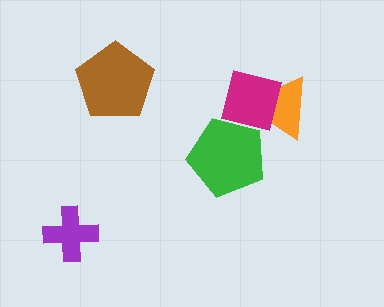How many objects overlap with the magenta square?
2 objects overlap with the magenta square.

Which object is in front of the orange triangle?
The magenta square is in front of the orange triangle.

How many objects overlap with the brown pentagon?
0 objects overlap with the brown pentagon.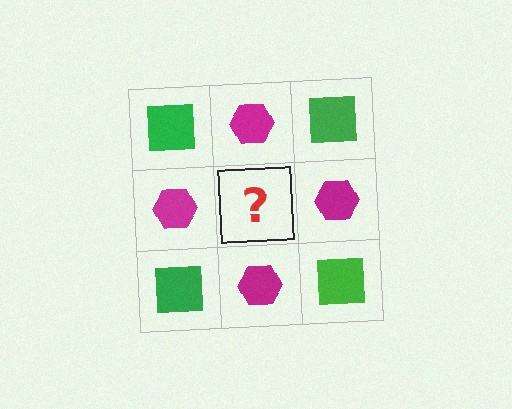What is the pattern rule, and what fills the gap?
The rule is that it alternates green square and magenta hexagon in a checkerboard pattern. The gap should be filled with a green square.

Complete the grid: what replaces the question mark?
The question mark should be replaced with a green square.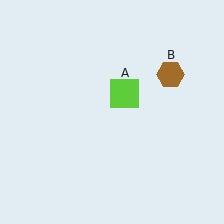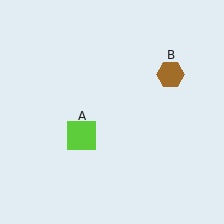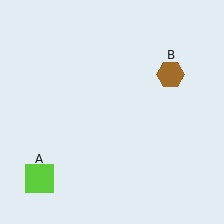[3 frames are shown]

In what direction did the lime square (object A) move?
The lime square (object A) moved down and to the left.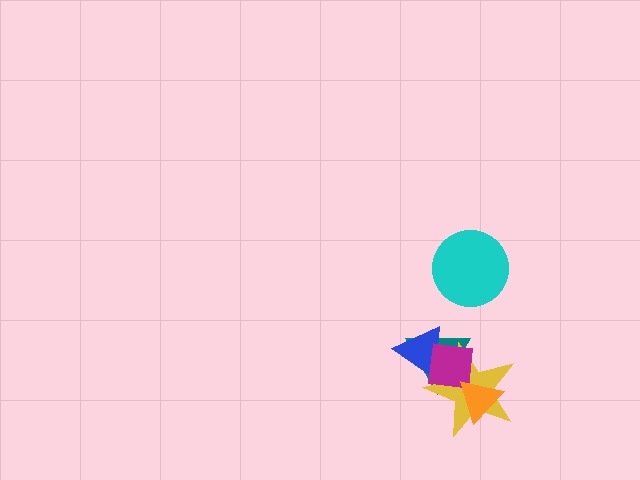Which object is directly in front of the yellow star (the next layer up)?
The magenta square is directly in front of the yellow star.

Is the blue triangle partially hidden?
Yes, it is partially covered by another shape.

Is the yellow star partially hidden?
Yes, it is partially covered by another shape.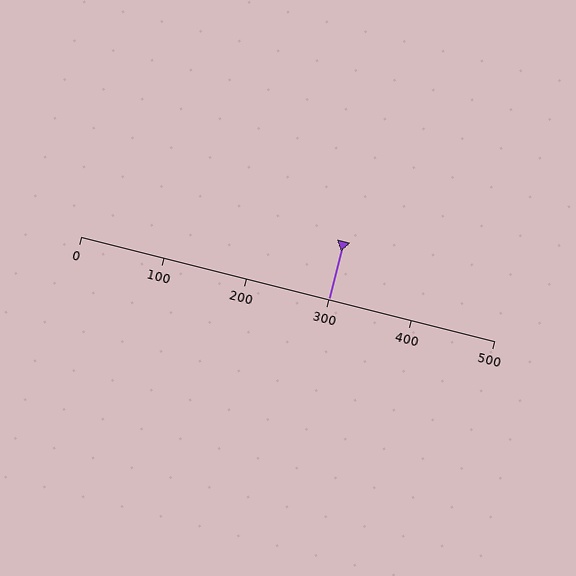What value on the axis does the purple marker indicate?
The marker indicates approximately 300.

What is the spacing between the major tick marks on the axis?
The major ticks are spaced 100 apart.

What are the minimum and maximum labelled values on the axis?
The axis runs from 0 to 500.